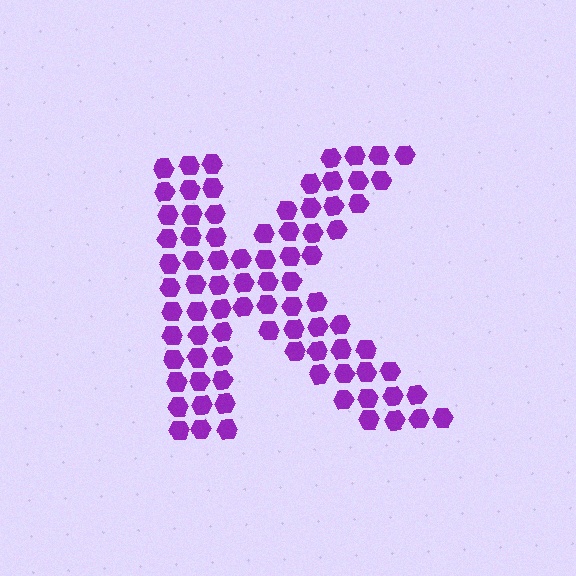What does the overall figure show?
The overall figure shows the letter K.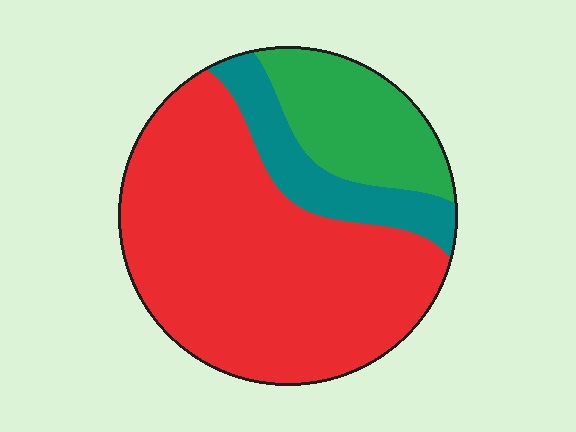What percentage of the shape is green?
Green takes up between a sixth and a third of the shape.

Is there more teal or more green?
Green.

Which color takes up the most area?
Red, at roughly 65%.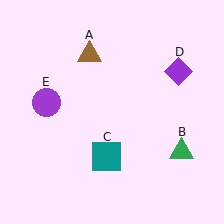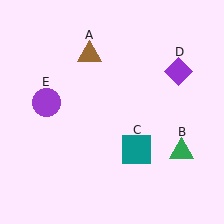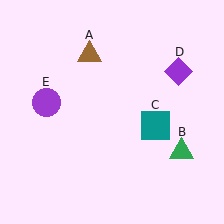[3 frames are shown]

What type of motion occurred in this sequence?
The teal square (object C) rotated counterclockwise around the center of the scene.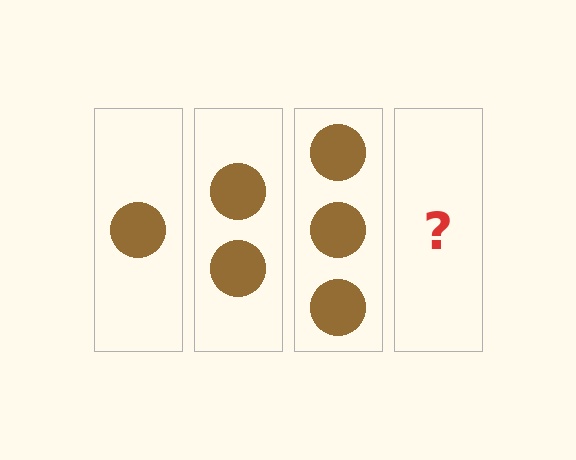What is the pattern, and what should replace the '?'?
The pattern is that each step adds one more circle. The '?' should be 4 circles.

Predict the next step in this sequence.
The next step is 4 circles.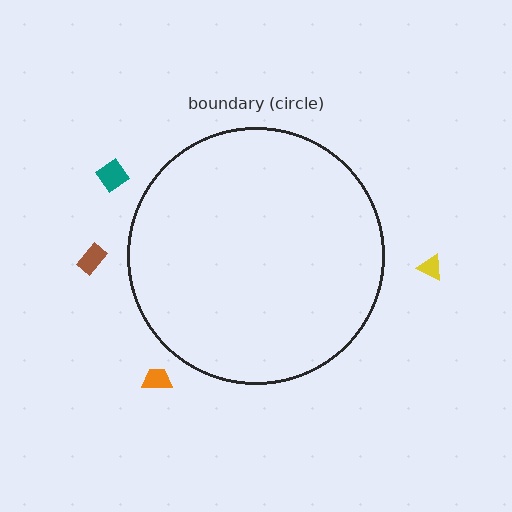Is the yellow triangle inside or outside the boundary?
Outside.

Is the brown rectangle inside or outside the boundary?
Outside.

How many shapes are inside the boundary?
0 inside, 4 outside.